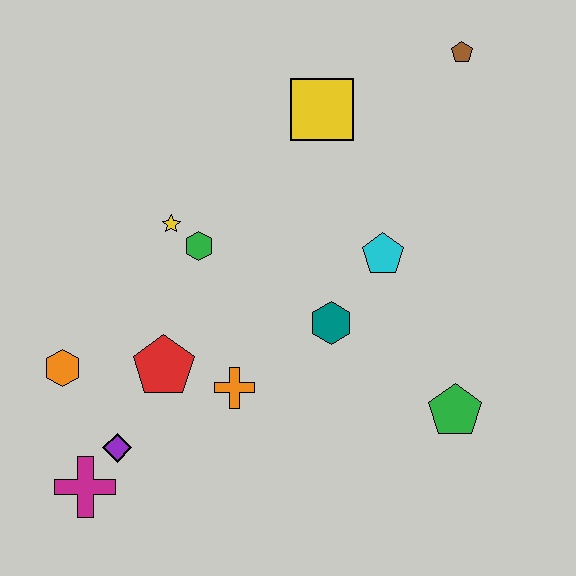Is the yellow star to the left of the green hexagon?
Yes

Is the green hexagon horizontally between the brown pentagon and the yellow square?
No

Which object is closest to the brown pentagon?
The yellow square is closest to the brown pentagon.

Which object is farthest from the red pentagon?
The brown pentagon is farthest from the red pentagon.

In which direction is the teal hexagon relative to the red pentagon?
The teal hexagon is to the right of the red pentagon.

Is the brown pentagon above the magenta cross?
Yes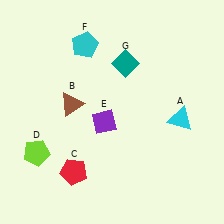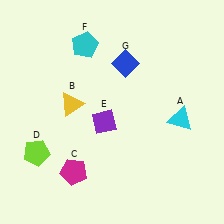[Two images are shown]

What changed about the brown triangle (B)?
In Image 1, B is brown. In Image 2, it changed to yellow.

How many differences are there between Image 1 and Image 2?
There are 3 differences between the two images.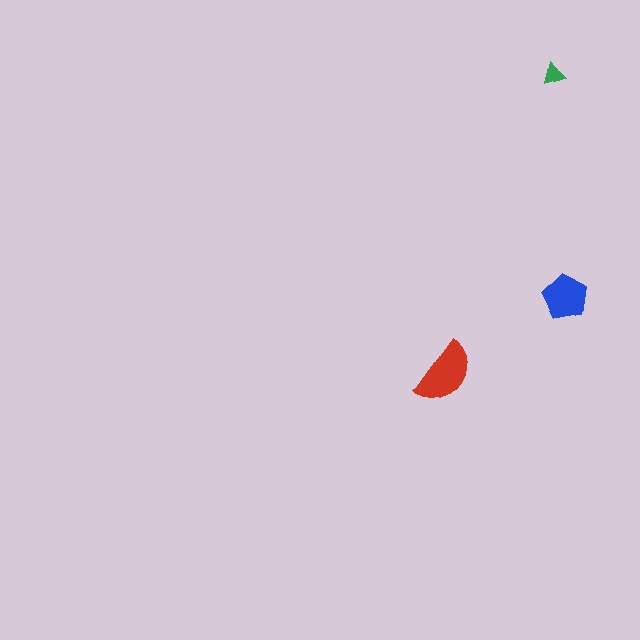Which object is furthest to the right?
The blue pentagon is rightmost.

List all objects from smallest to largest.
The green triangle, the blue pentagon, the red semicircle.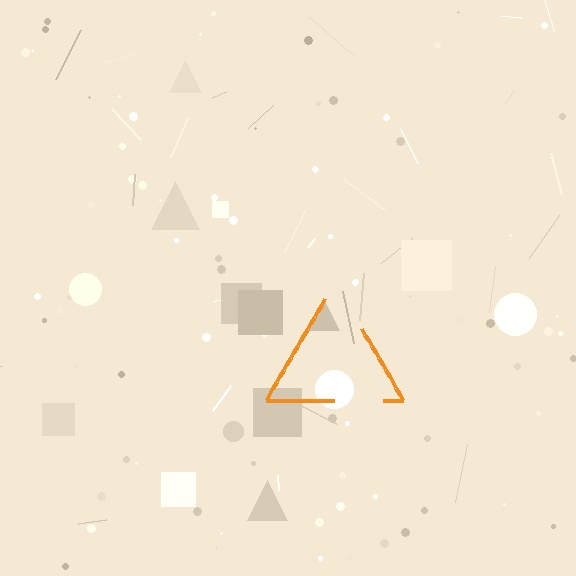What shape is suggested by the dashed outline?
The dashed outline suggests a triangle.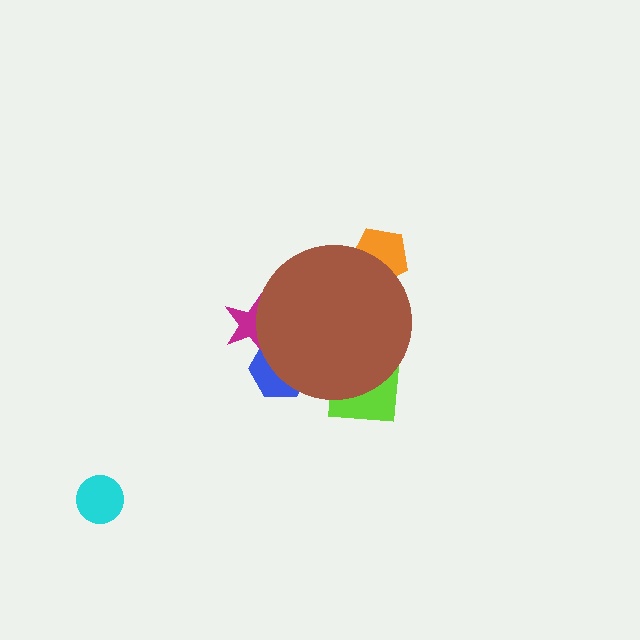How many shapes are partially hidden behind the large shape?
4 shapes are partially hidden.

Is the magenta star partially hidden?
Yes, the magenta star is partially hidden behind the brown circle.